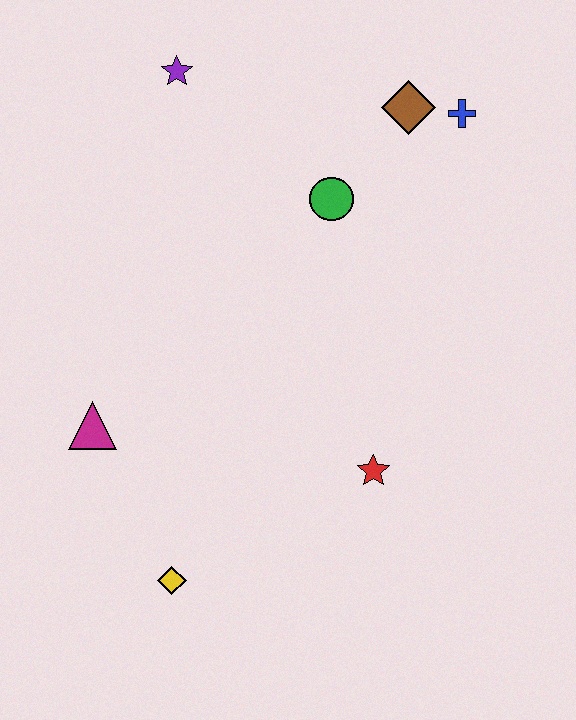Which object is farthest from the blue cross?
The yellow diamond is farthest from the blue cross.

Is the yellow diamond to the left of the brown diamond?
Yes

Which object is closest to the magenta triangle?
The yellow diamond is closest to the magenta triangle.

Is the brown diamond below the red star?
No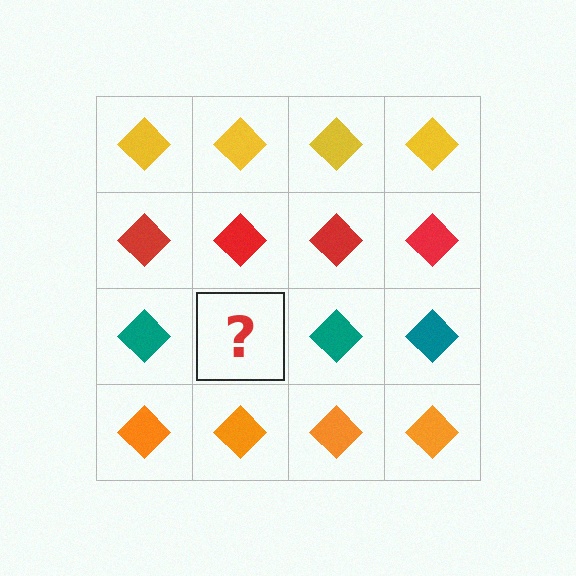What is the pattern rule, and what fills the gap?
The rule is that each row has a consistent color. The gap should be filled with a teal diamond.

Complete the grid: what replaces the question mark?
The question mark should be replaced with a teal diamond.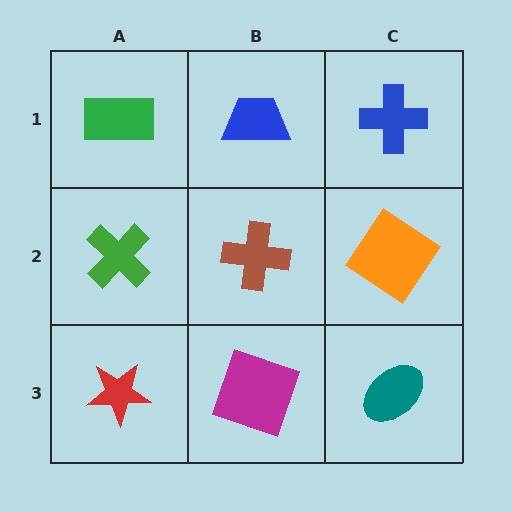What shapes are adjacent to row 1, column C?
An orange diamond (row 2, column C), a blue trapezoid (row 1, column B).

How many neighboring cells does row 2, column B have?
4.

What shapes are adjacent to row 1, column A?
A green cross (row 2, column A), a blue trapezoid (row 1, column B).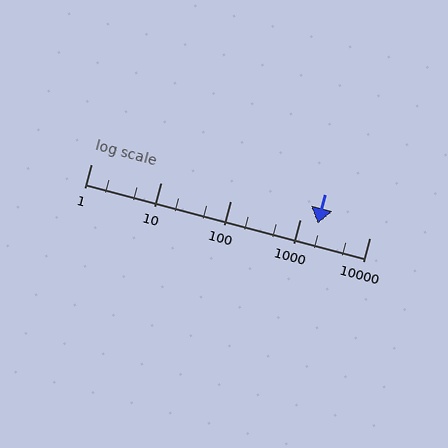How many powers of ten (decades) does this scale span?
The scale spans 4 decades, from 1 to 10000.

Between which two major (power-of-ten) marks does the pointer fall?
The pointer is between 1000 and 10000.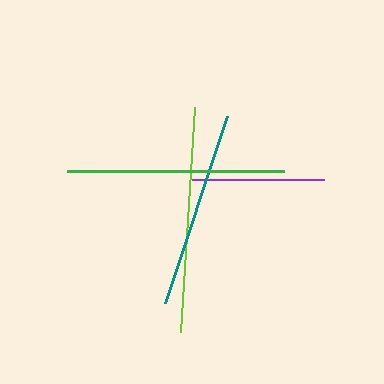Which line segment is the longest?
The lime line is the longest at approximately 225 pixels.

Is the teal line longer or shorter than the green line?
The green line is longer than the teal line.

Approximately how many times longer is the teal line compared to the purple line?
The teal line is approximately 1.5 times the length of the purple line.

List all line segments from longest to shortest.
From longest to shortest: lime, green, teal, purple.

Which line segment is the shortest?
The purple line is the shortest at approximately 132 pixels.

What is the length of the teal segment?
The teal segment is approximately 197 pixels long.